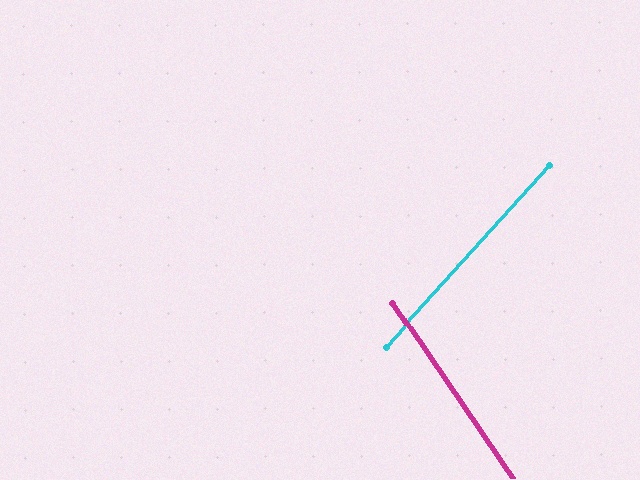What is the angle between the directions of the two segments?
Approximately 76 degrees.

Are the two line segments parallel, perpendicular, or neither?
Neither parallel nor perpendicular — they differ by about 76°.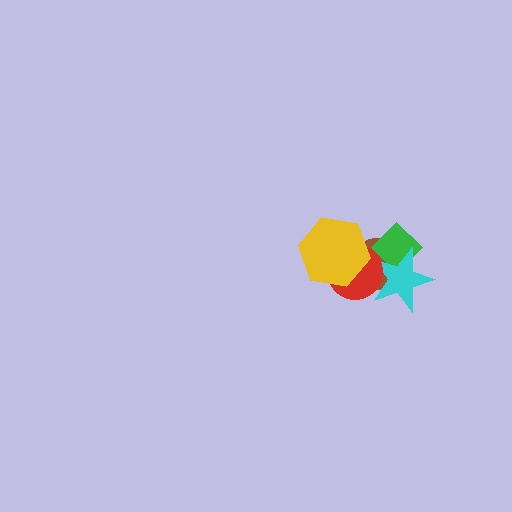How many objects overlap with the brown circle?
4 objects overlap with the brown circle.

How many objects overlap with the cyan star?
3 objects overlap with the cyan star.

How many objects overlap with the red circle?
3 objects overlap with the red circle.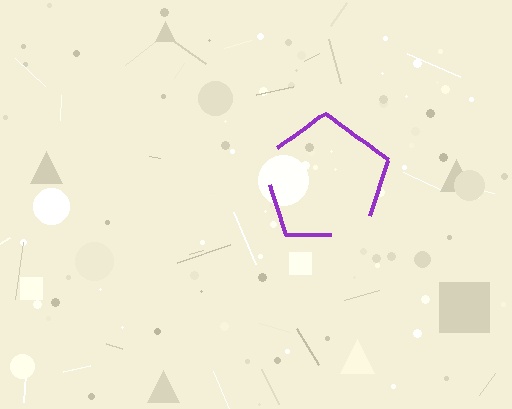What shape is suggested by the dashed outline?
The dashed outline suggests a pentagon.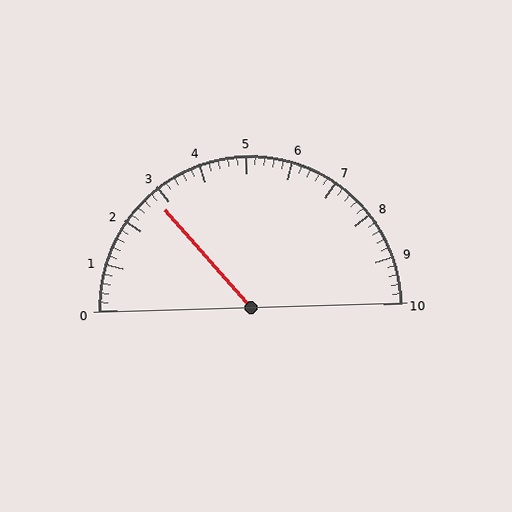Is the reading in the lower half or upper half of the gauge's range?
The reading is in the lower half of the range (0 to 10).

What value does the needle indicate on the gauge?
The needle indicates approximately 2.8.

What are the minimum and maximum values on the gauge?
The gauge ranges from 0 to 10.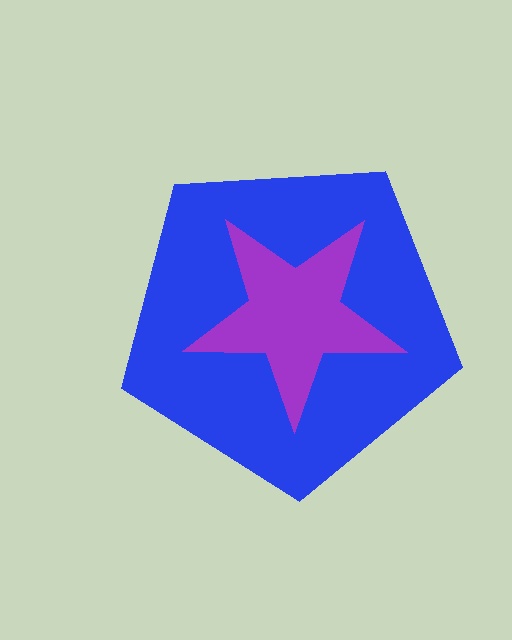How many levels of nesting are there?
2.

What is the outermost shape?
The blue pentagon.